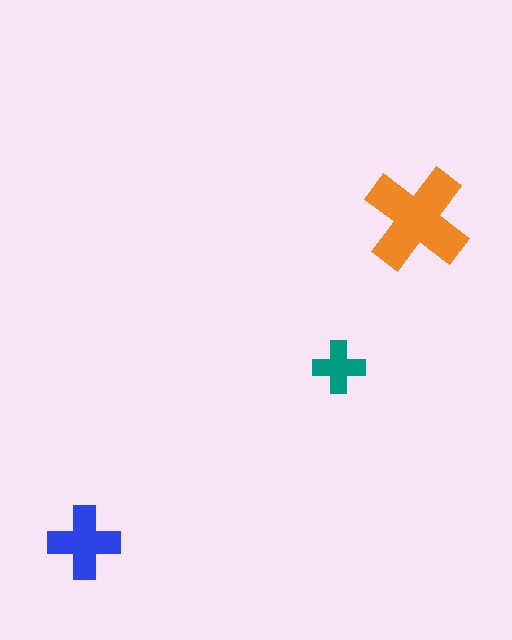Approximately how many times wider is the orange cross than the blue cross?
About 1.5 times wider.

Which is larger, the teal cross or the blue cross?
The blue one.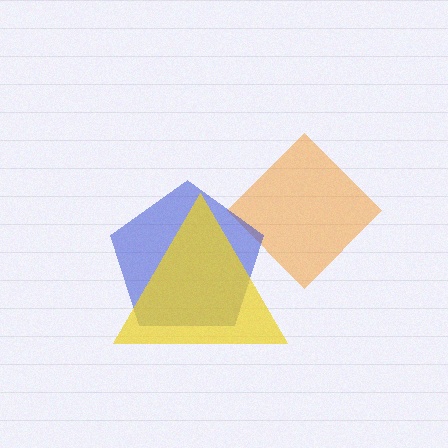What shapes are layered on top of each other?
The layered shapes are: an orange diamond, a blue pentagon, a yellow triangle.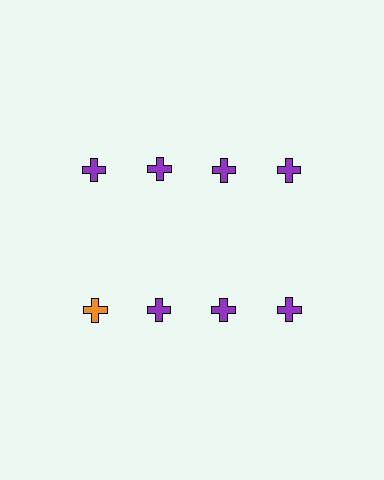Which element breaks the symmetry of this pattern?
The orange cross in the second row, leftmost column breaks the symmetry. All other shapes are purple crosses.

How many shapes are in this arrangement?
There are 8 shapes arranged in a grid pattern.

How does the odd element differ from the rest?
It has a different color: orange instead of purple.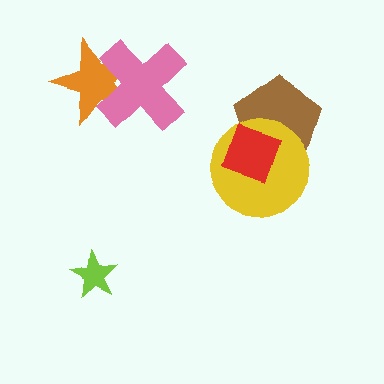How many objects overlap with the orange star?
1 object overlaps with the orange star.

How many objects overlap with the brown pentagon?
2 objects overlap with the brown pentagon.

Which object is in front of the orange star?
The pink cross is in front of the orange star.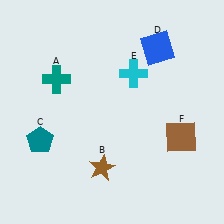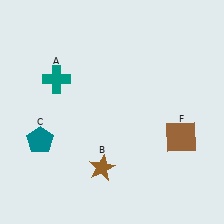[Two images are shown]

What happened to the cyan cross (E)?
The cyan cross (E) was removed in Image 2. It was in the top-right area of Image 1.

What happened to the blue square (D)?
The blue square (D) was removed in Image 2. It was in the top-right area of Image 1.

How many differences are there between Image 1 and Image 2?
There are 2 differences between the two images.